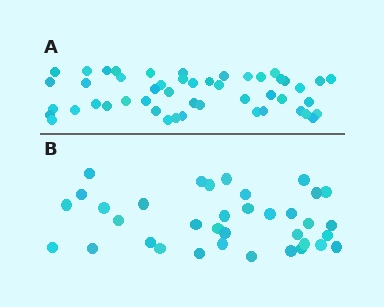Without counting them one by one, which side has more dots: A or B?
Region A (the top region) has more dots.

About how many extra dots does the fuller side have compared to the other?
Region A has approximately 15 more dots than region B.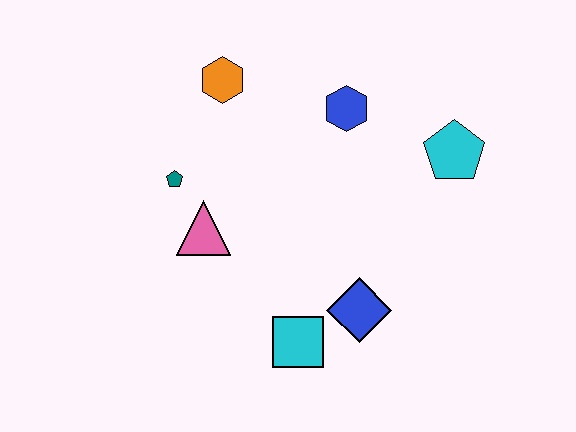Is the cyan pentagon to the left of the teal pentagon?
No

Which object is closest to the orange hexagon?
The teal pentagon is closest to the orange hexagon.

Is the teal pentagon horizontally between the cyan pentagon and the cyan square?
No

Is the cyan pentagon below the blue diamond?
No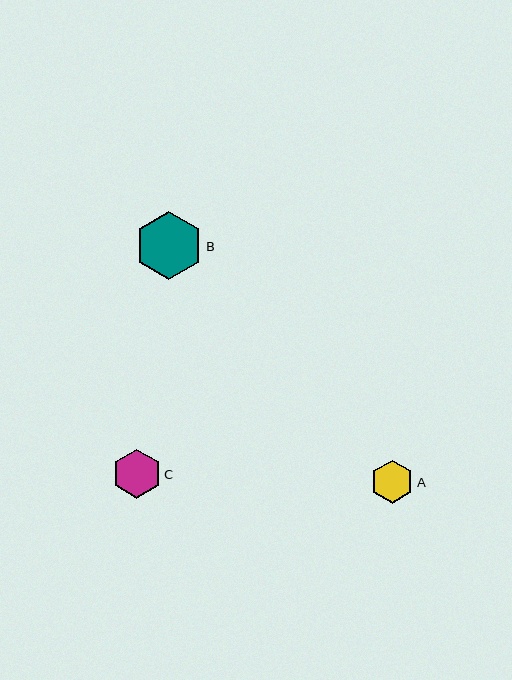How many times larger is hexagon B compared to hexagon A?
Hexagon B is approximately 1.6 times the size of hexagon A.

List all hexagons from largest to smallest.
From largest to smallest: B, C, A.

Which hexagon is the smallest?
Hexagon A is the smallest with a size of approximately 43 pixels.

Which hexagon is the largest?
Hexagon B is the largest with a size of approximately 68 pixels.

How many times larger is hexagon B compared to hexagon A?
Hexagon B is approximately 1.6 times the size of hexagon A.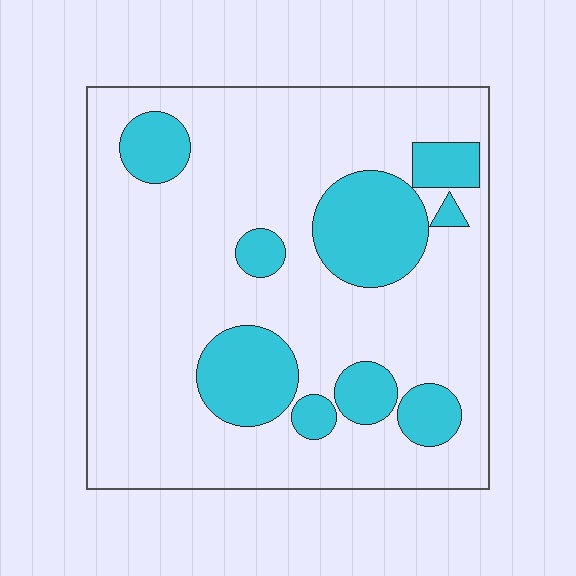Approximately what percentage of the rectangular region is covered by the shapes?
Approximately 25%.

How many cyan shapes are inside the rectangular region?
9.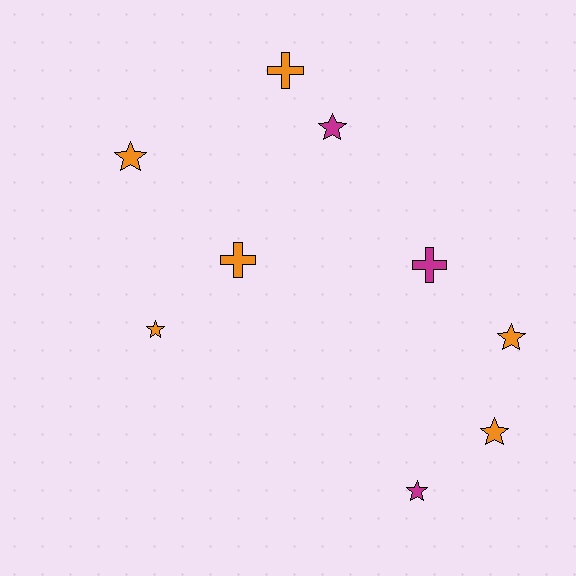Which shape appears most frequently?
Star, with 6 objects.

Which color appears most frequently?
Orange, with 6 objects.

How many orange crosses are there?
There are 2 orange crosses.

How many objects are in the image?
There are 9 objects.